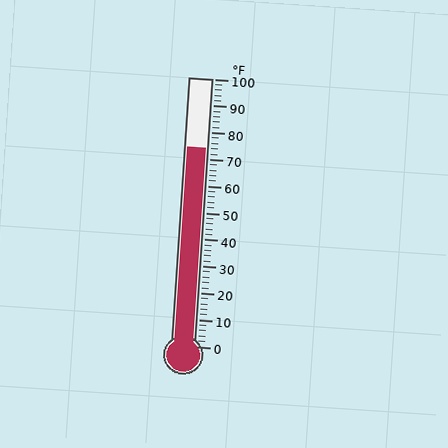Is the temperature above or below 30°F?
The temperature is above 30°F.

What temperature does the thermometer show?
The thermometer shows approximately 74°F.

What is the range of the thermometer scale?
The thermometer scale ranges from 0°F to 100°F.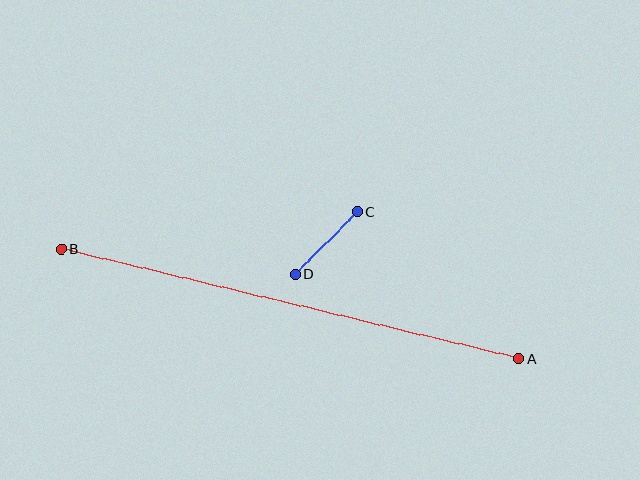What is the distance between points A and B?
The distance is approximately 470 pixels.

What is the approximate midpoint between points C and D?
The midpoint is at approximately (326, 243) pixels.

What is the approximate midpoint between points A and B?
The midpoint is at approximately (290, 304) pixels.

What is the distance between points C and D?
The distance is approximately 89 pixels.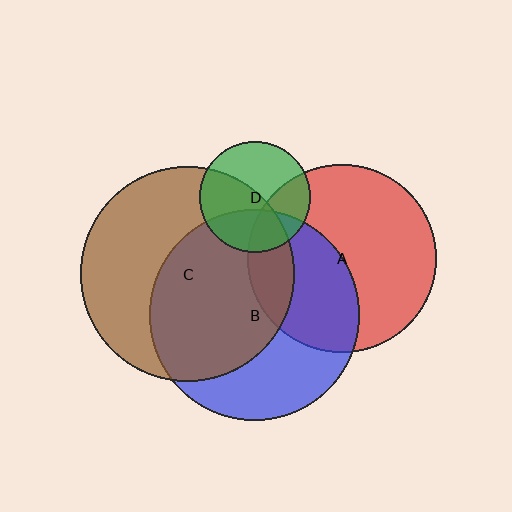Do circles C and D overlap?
Yes.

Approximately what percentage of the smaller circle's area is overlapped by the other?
Approximately 50%.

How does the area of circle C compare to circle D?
Approximately 3.7 times.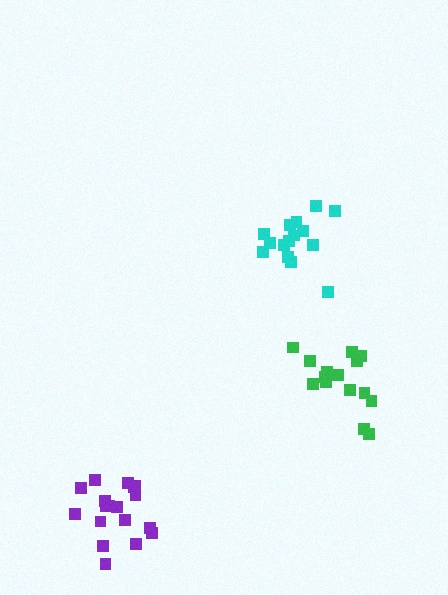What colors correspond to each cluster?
The clusters are colored: purple, green, cyan.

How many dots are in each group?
Group 1: 18 dots, Group 2: 15 dots, Group 3: 15 dots (48 total).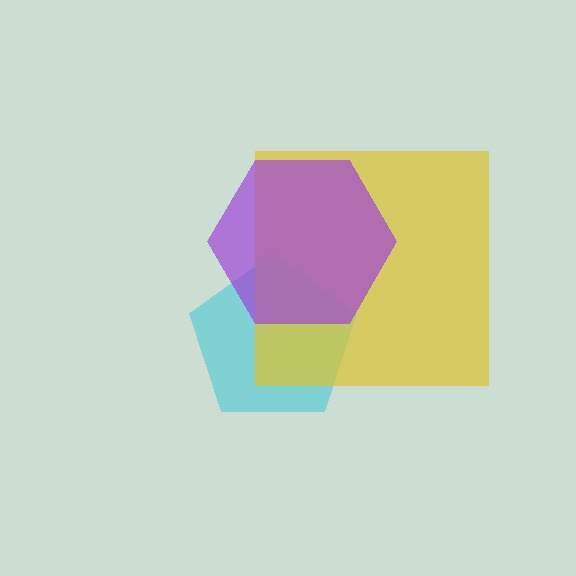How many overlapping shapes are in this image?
There are 3 overlapping shapes in the image.